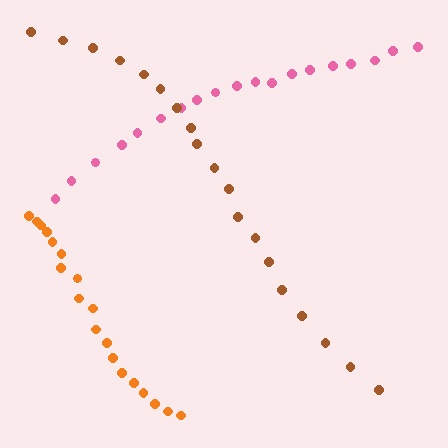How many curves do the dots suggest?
There are 3 distinct paths.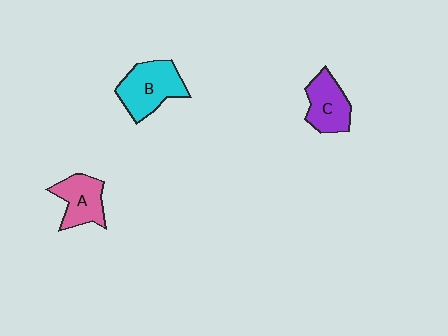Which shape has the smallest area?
Shape A (pink).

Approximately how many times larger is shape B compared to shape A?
Approximately 1.3 times.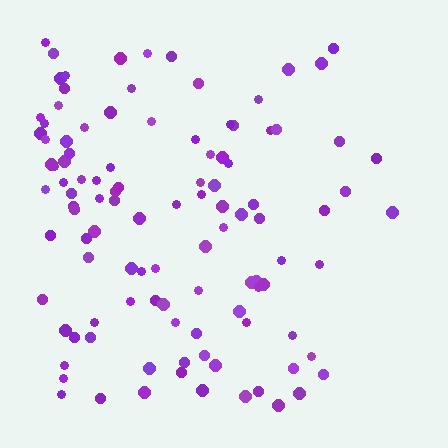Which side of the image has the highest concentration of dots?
The left.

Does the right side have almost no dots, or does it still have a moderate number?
Still a moderate number, just noticeably fewer than the left.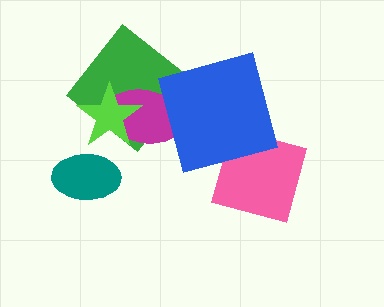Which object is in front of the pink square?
The blue square is in front of the pink square.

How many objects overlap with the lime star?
2 objects overlap with the lime star.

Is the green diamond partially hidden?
Yes, it is partially covered by another shape.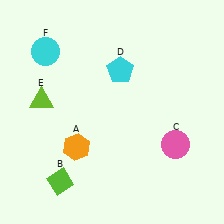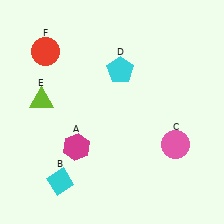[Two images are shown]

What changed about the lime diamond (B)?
In Image 1, B is lime. In Image 2, it changed to cyan.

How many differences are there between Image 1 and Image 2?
There are 3 differences between the two images.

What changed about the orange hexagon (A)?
In Image 1, A is orange. In Image 2, it changed to magenta.